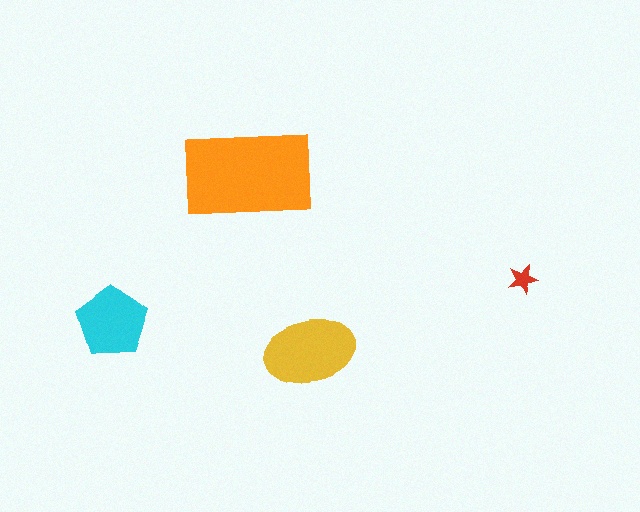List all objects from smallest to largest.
The red star, the cyan pentagon, the yellow ellipse, the orange rectangle.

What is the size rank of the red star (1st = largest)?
4th.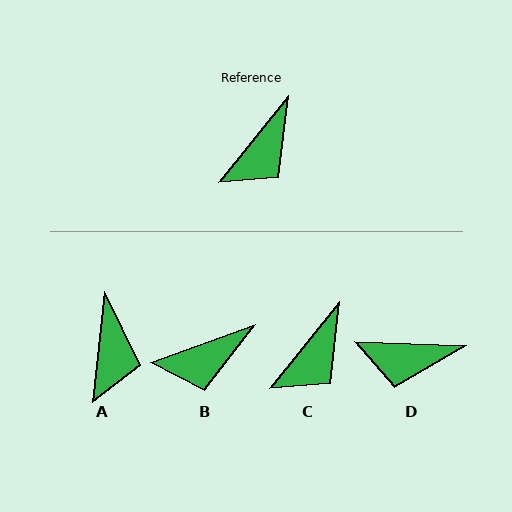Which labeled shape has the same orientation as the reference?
C.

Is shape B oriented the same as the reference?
No, it is off by about 31 degrees.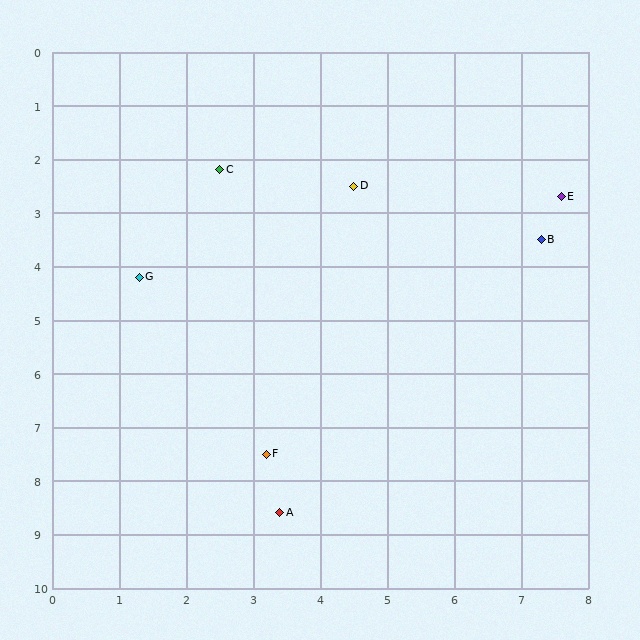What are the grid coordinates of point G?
Point G is at approximately (1.3, 4.2).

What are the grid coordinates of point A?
Point A is at approximately (3.4, 8.6).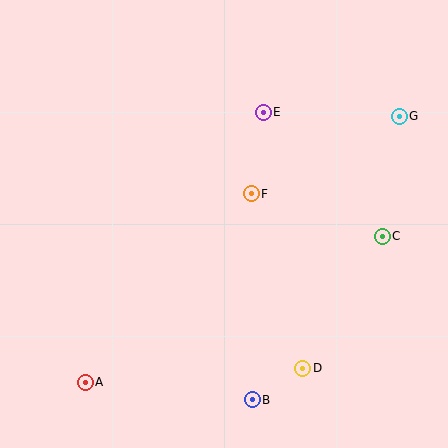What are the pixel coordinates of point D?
Point D is at (303, 368).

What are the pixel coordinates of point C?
Point C is at (382, 236).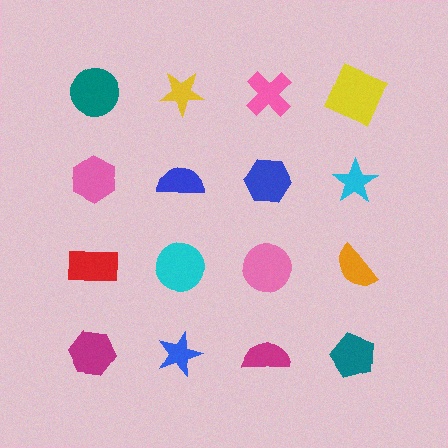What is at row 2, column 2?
A blue semicircle.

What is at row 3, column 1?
A red rectangle.